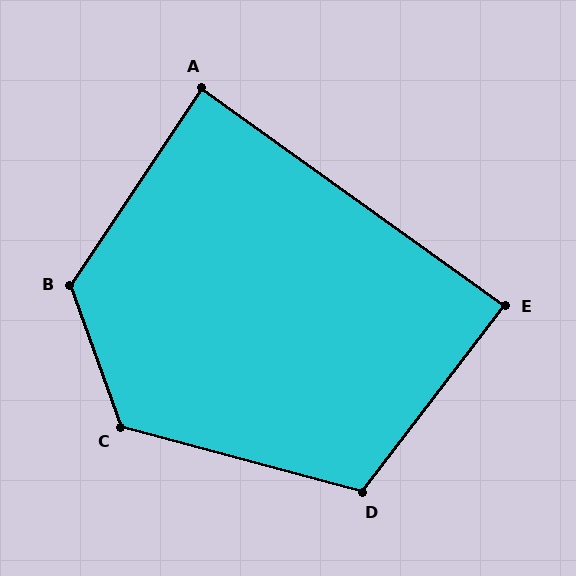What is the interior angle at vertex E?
Approximately 88 degrees (approximately right).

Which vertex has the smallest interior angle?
A, at approximately 88 degrees.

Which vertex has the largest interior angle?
B, at approximately 127 degrees.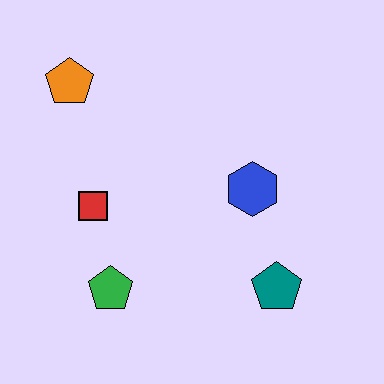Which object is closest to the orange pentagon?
The red square is closest to the orange pentagon.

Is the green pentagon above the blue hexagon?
No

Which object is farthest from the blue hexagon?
The orange pentagon is farthest from the blue hexagon.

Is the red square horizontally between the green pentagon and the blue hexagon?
No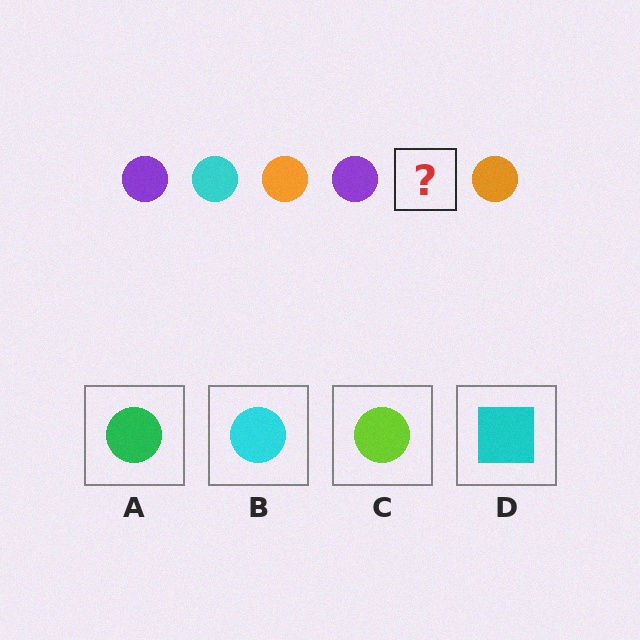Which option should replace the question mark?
Option B.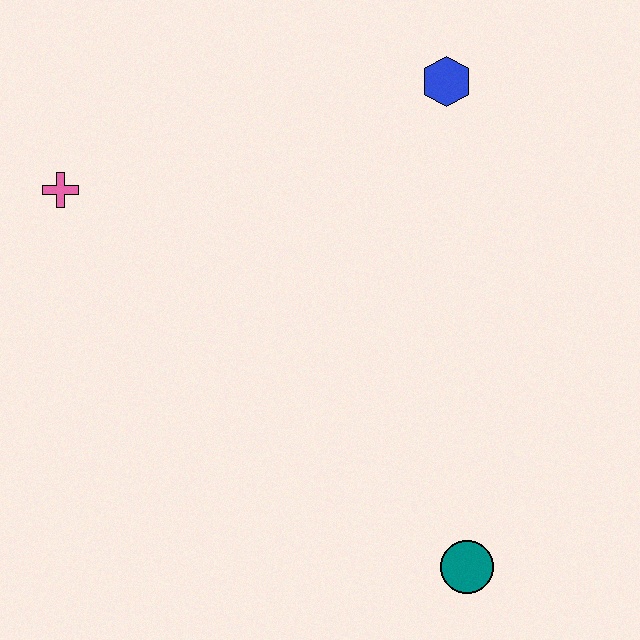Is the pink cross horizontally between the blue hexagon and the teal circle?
No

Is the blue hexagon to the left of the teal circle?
Yes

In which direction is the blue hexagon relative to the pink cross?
The blue hexagon is to the right of the pink cross.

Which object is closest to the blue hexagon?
The pink cross is closest to the blue hexagon.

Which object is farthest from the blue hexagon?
The teal circle is farthest from the blue hexagon.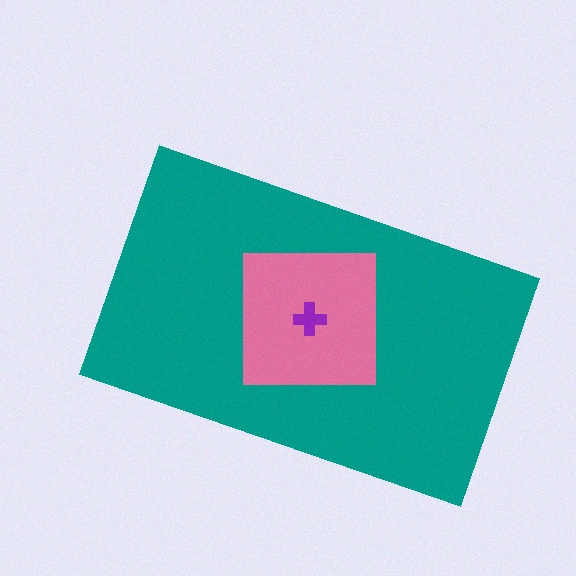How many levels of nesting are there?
3.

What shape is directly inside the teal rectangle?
The pink square.